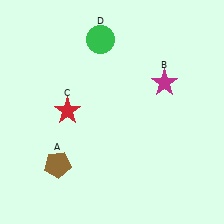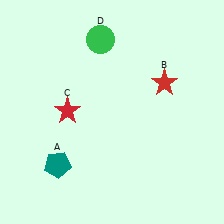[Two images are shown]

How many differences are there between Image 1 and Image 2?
There are 2 differences between the two images.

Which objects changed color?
A changed from brown to teal. B changed from magenta to red.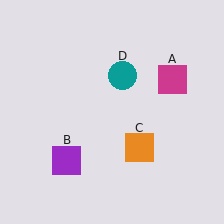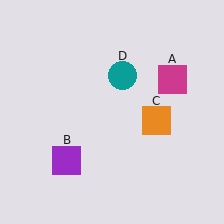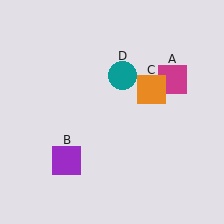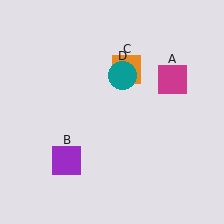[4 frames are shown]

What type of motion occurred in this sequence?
The orange square (object C) rotated counterclockwise around the center of the scene.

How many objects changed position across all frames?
1 object changed position: orange square (object C).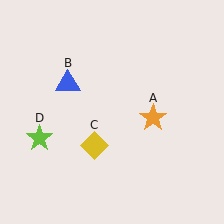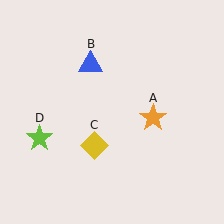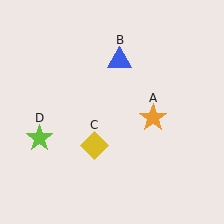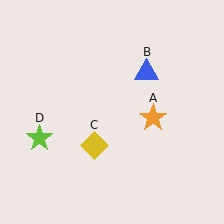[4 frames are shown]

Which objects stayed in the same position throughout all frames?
Orange star (object A) and yellow diamond (object C) and lime star (object D) remained stationary.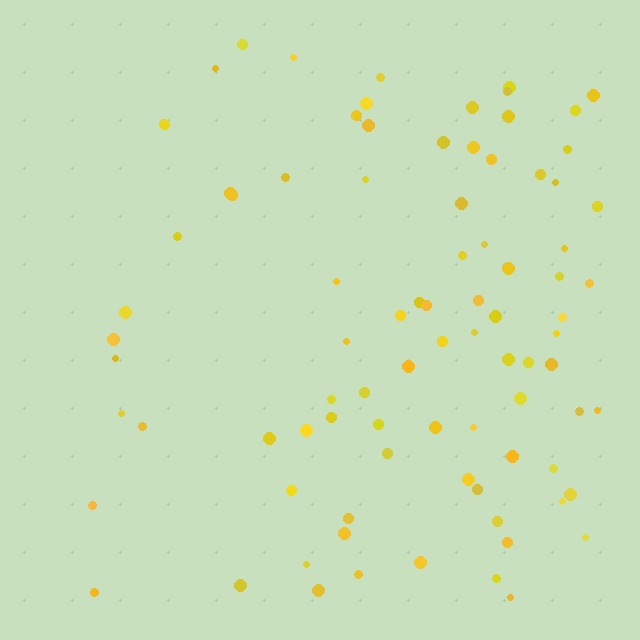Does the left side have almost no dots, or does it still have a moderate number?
Still a moderate number, just noticeably fewer than the right.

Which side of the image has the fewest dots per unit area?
The left.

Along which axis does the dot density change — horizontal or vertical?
Horizontal.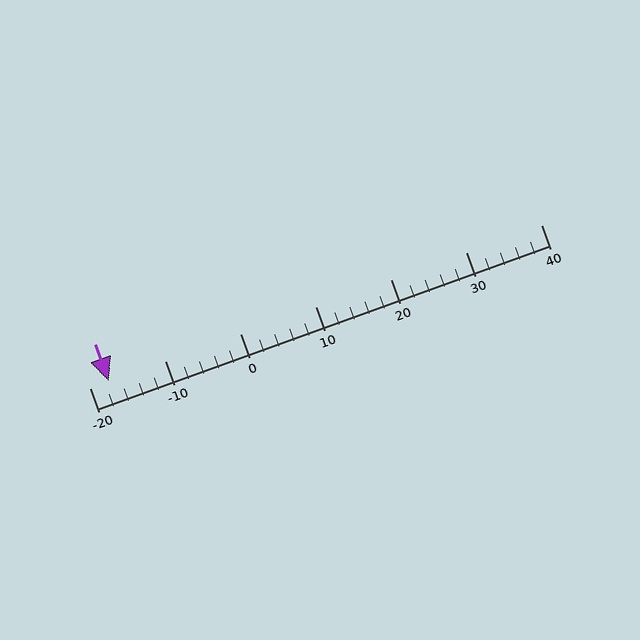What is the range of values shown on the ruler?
The ruler shows values from -20 to 40.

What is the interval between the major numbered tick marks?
The major tick marks are spaced 10 units apart.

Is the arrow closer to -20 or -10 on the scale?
The arrow is closer to -20.